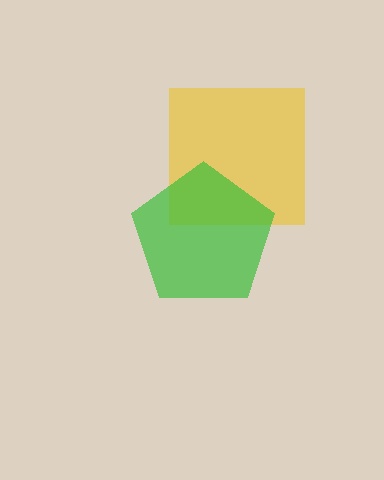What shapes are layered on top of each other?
The layered shapes are: a yellow square, a green pentagon.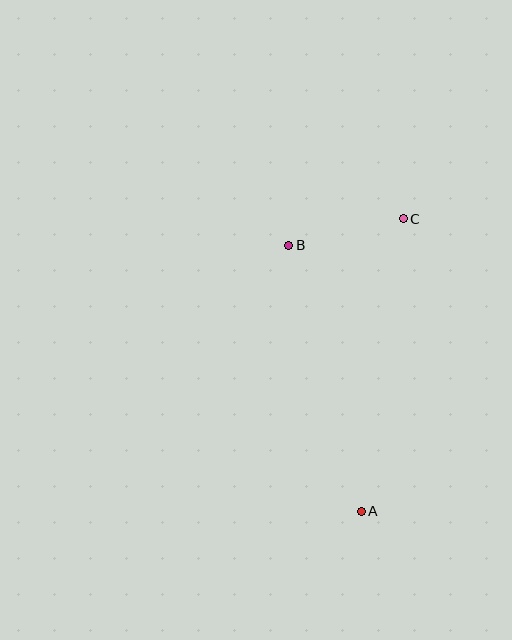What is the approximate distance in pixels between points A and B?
The distance between A and B is approximately 276 pixels.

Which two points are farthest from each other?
Points A and C are farthest from each other.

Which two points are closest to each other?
Points B and C are closest to each other.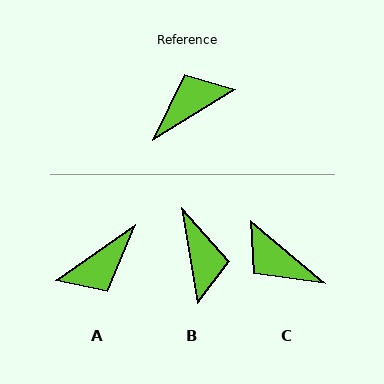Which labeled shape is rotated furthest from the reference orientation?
A, about 176 degrees away.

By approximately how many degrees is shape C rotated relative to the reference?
Approximately 109 degrees counter-clockwise.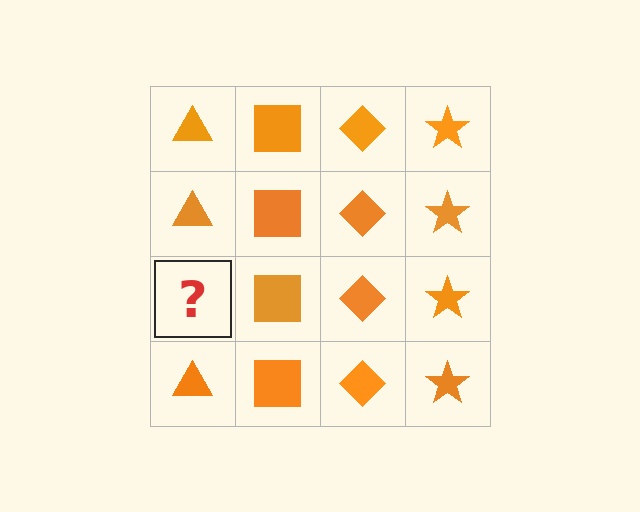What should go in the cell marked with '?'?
The missing cell should contain an orange triangle.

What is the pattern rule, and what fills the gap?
The rule is that each column has a consistent shape. The gap should be filled with an orange triangle.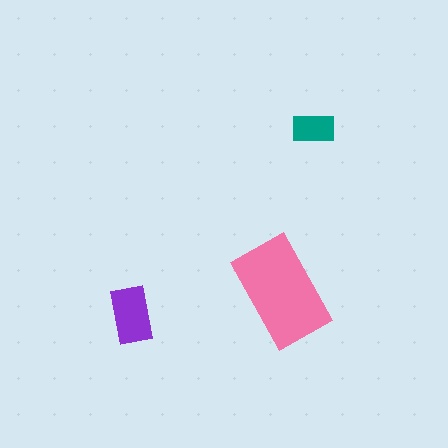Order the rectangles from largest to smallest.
the pink one, the purple one, the teal one.